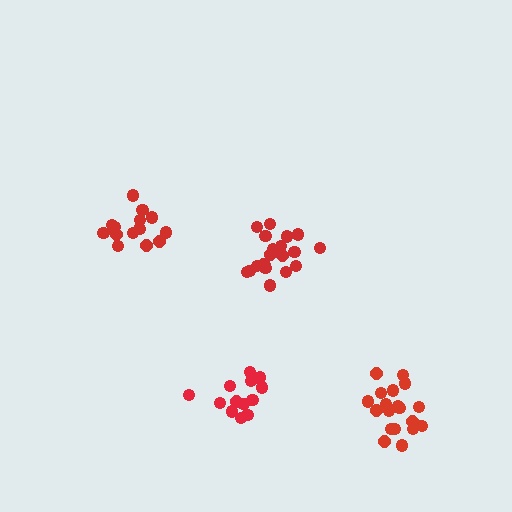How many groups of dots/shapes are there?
There are 4 groups.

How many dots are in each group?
Group 1: 20 dots, Group 2: 14 dots, Group 3: 14 dots, Group 4: 20 dots (68 total).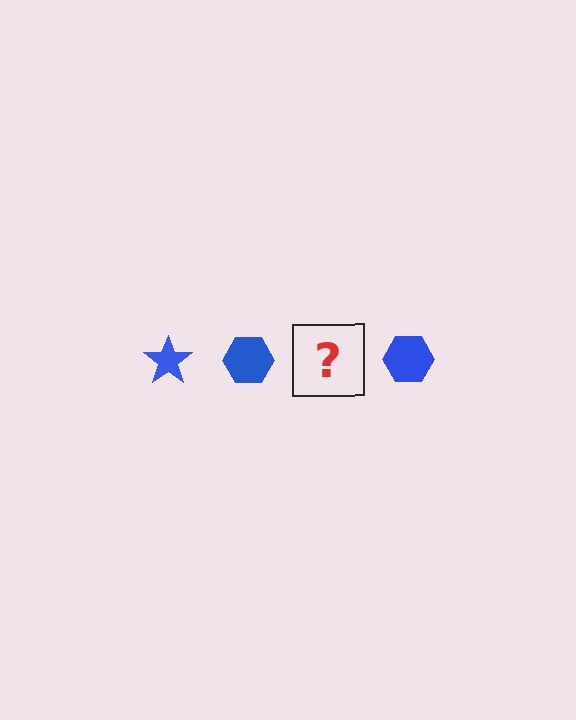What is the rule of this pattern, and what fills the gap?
The rule is that the pattern cycles through star, hexagon shapes in blue. The gap should be filled with a blue star.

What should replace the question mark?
The question mark should be replaced with a blue star.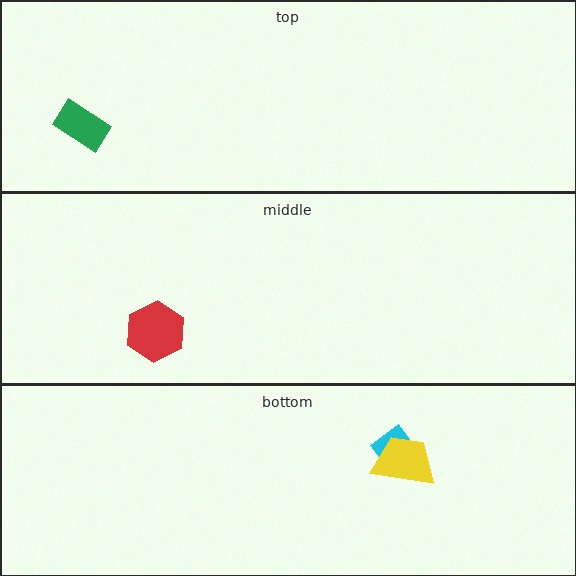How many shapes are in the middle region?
1.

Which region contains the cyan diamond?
The bottom region.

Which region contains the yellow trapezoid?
The bottom region.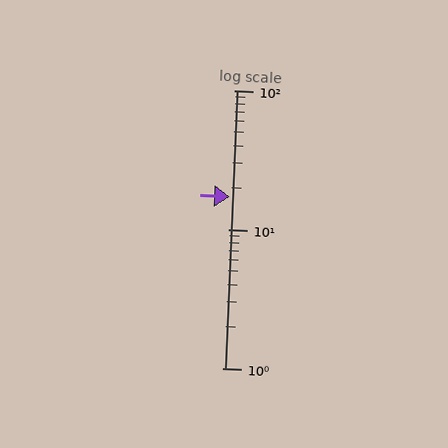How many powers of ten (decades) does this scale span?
The scale spans 2 decades, from 1 to 100.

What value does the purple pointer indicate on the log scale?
The pointer indicates approximately 17.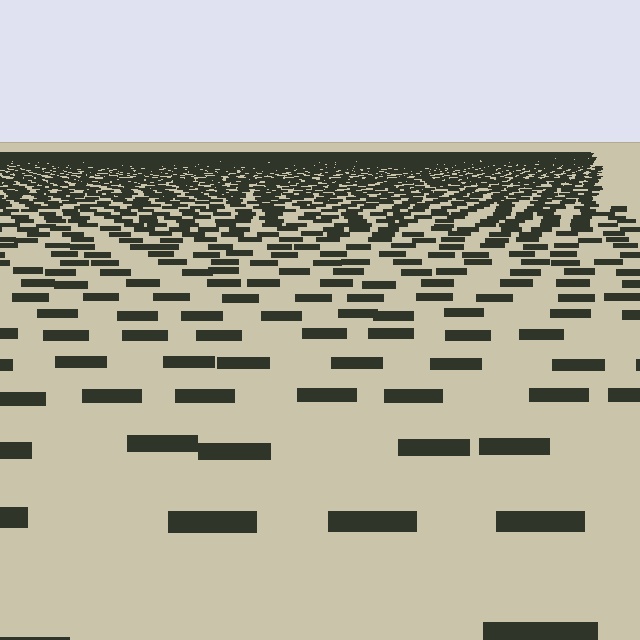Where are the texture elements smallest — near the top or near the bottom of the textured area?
Near the top.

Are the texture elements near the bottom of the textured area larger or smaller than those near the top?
Larger. Near the bottom, elements are closer to the viewer and appear at a bigger on-screen size.